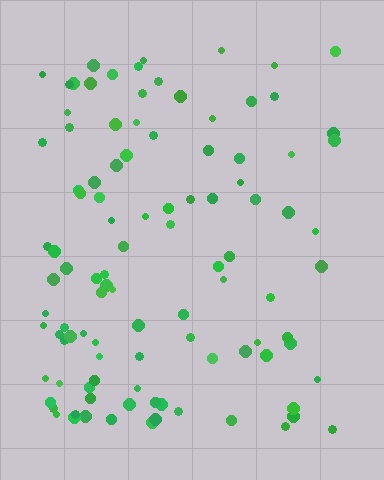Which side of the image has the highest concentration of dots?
The left.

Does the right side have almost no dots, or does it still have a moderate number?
Still a moderate number, just noticeably fewer than the left.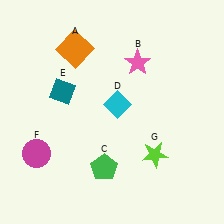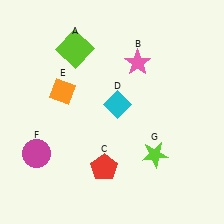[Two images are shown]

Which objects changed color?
A changed from orange to lime. C changed from green to red. E changed from teal to orange.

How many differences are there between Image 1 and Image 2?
There are 3 differences between the two images.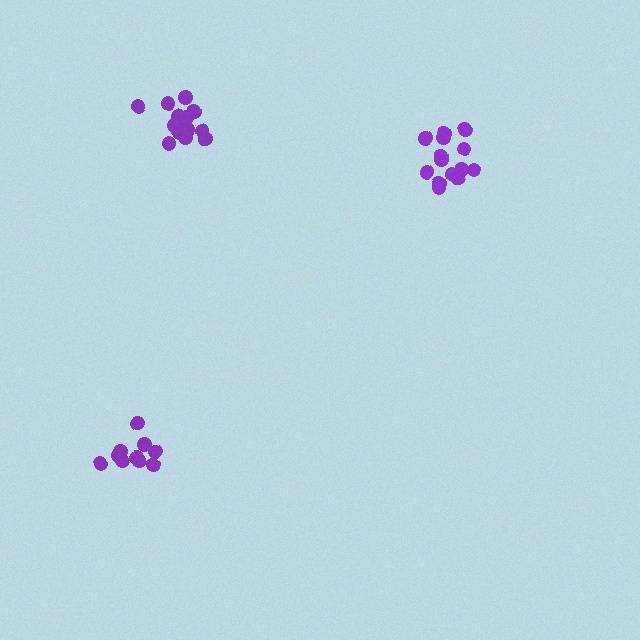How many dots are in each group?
Group 1: 10 dots, Group 2: 14 dots, Group 3: 13 dots (37 total).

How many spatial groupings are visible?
There are 3 spatial groupings.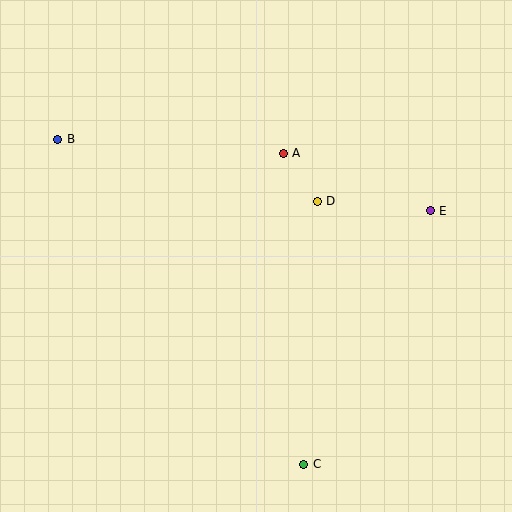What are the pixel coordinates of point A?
Point A is at (283, 153).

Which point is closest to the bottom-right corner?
Point C is closest to the bottom-right corner.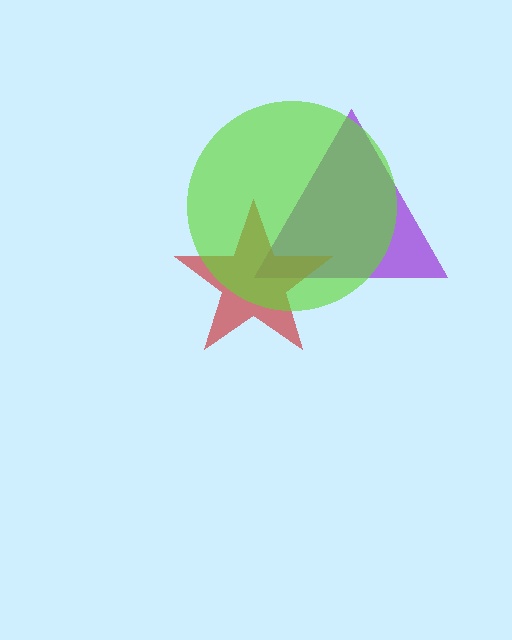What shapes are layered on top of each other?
The layered shapes are: a purple triangle, a red star, a lime circle.